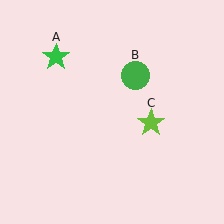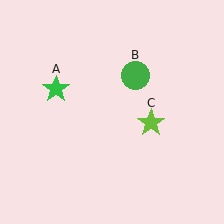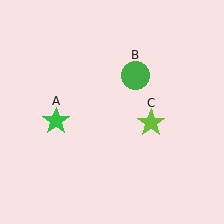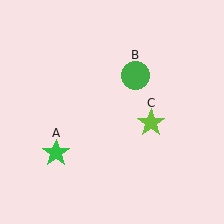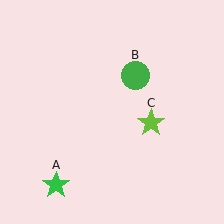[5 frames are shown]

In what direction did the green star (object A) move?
The green star (object A) moved down.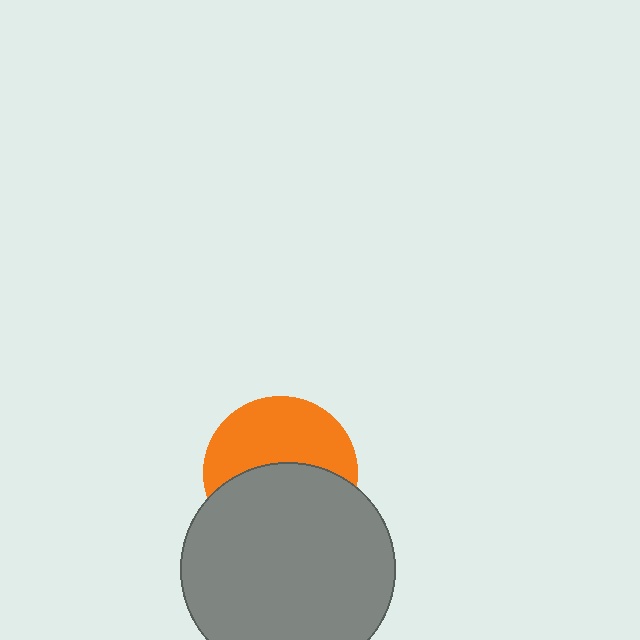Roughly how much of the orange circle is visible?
About half of it is visible (roughly 49%).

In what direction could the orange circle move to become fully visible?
The orange circle could move up. That would shift it out from behind the gray circle entirely.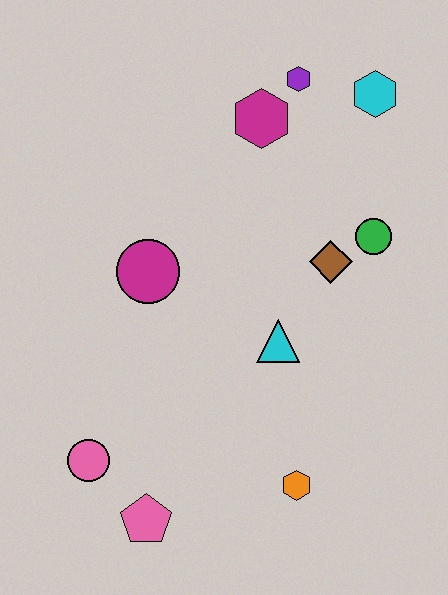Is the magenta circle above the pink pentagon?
Yes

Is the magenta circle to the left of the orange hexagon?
Yes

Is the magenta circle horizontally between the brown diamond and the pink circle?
Yes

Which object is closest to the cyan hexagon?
The purple hexagon is closest to the cyan hexagon.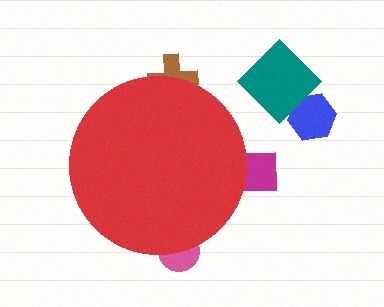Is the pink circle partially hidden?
Yes, the pink circle is partially hidden behind the red circle.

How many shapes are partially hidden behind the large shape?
3 shapes are partially hidden.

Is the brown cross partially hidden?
Yes, the brown cross is partially hidden behind the red circle.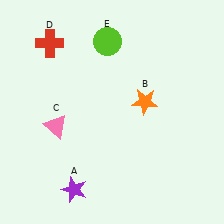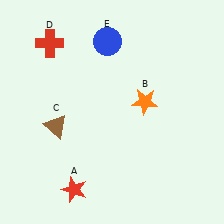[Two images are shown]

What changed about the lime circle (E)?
In Image 1, E is lime. In Image 2, it changed to blue.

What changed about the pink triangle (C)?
In Image 1, C is pink. In Image 2, it changed to brown.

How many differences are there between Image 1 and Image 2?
There are 3 differences between the two images.